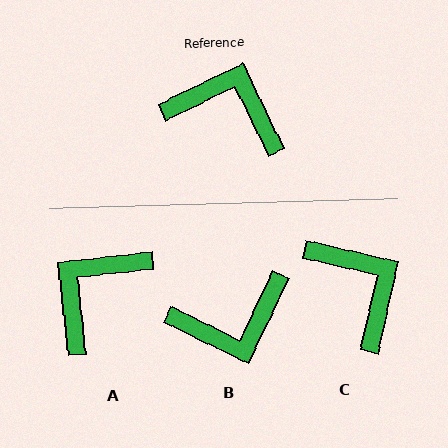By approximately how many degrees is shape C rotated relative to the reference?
Approximately 39 degrees clockwise.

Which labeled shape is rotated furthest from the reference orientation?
B, about 141 degrees away.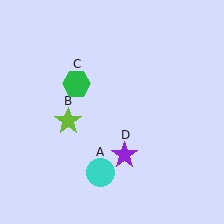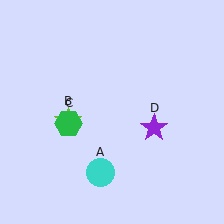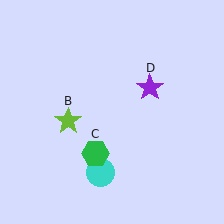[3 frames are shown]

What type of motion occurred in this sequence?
The green hexagon (object C), purple star (object D) rotated counterclockwise around the center of the scene.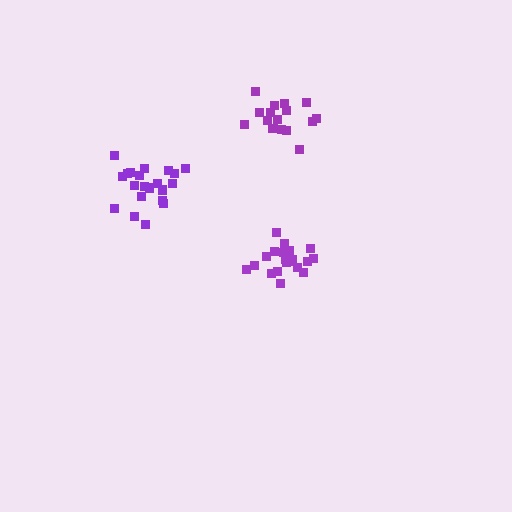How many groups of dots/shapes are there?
There are 3 groups.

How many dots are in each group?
Group 1: 20 dots, Group 2: 16 dots, Group 3: 21 dots (57 total).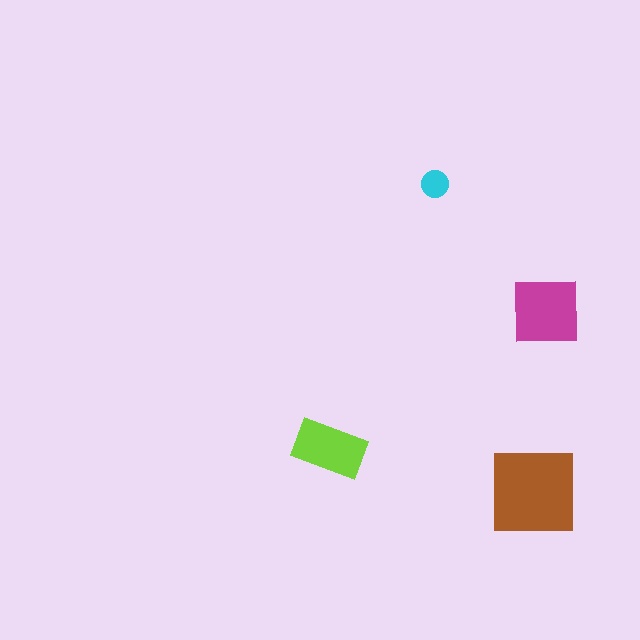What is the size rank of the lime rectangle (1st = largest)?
3rd.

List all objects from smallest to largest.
The cyan circle, the lime rectangle, the magenta square, the brown square.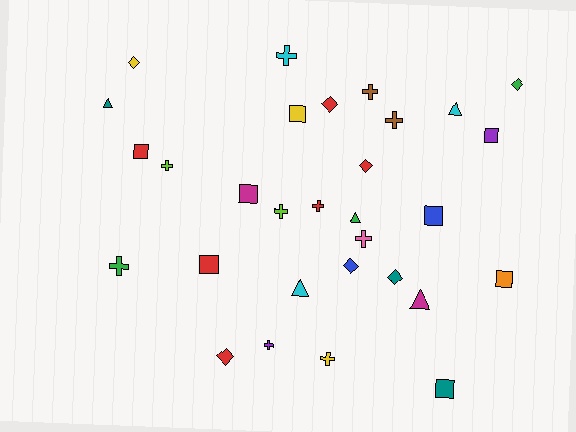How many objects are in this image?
There are 30 objects.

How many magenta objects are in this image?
There are 2 magenta objects.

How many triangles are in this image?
There are 5 triangles.